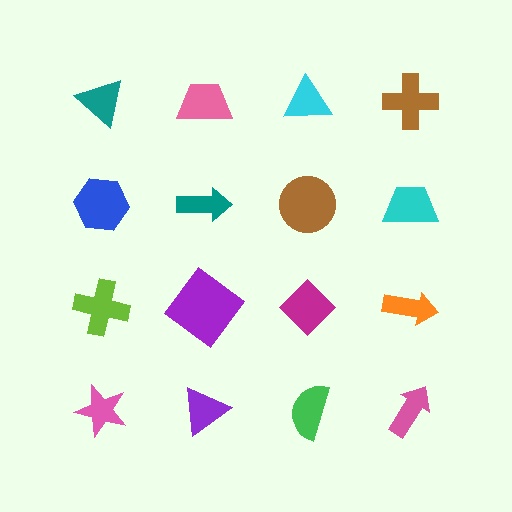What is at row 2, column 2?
A teal arrow.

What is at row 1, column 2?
A pink trapezoid.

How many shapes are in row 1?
4 shapes.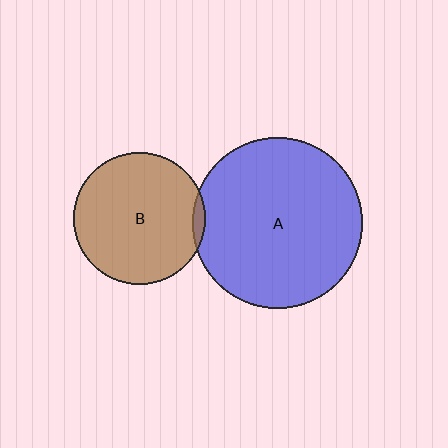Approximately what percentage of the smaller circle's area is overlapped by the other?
Approximately 5%.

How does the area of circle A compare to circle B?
Approximately 1.7 times.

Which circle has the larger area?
Circle A (blue).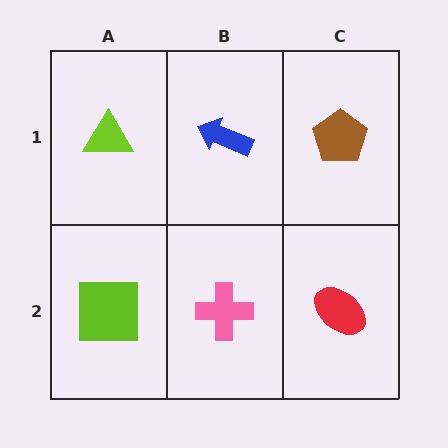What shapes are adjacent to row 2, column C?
A brown pentagon (row 1, column C), a pink cross (row 2, column B).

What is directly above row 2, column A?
A lime triangle.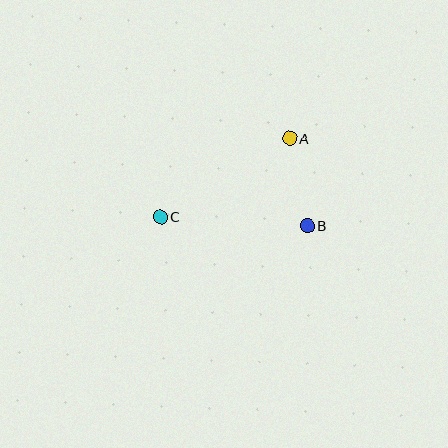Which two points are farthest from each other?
Points A and C are farthest from each other.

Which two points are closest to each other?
Points A and B are closest to each other.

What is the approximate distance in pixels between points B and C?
The distance between B and C is approximately 147 pixels.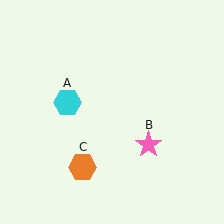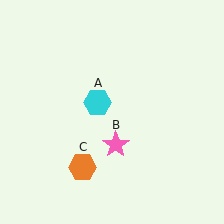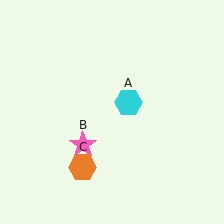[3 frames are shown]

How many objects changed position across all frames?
2 objects changed position: cyan hexagon (object A), pink star (object B).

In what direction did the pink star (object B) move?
The pink star (object B) moved left.